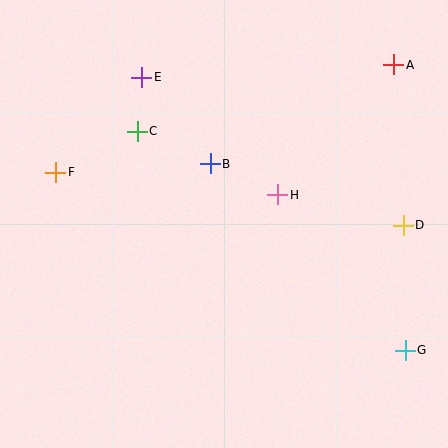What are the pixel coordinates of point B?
Point B is at (210, 164).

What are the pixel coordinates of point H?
Point H is at (278, 195).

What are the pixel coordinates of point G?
Point G is at (405, 350).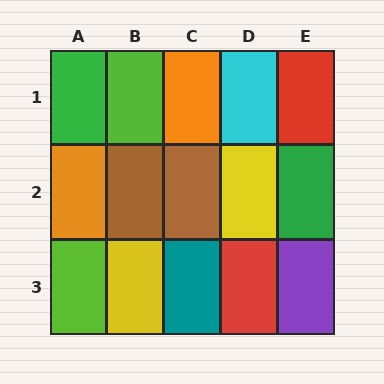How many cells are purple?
1 cell is purple.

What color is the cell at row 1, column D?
Cyan.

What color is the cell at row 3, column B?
Yellow.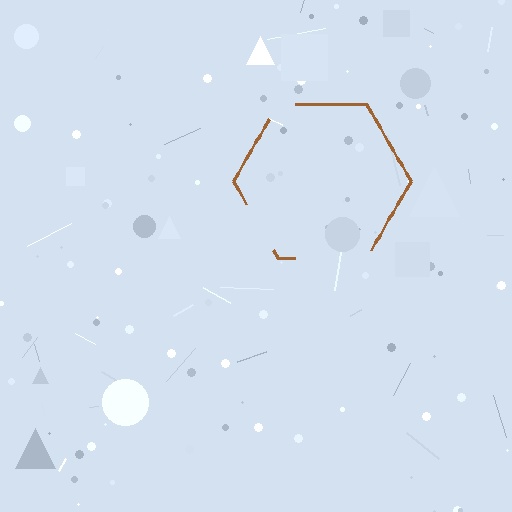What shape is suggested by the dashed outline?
The dashed outline suggests a hexagon.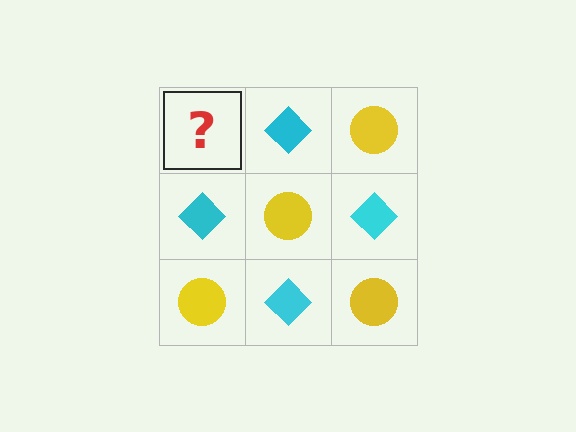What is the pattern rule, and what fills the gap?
The rule is that it alternates yellow circle and cyan diamond in a checkerboard pattern. The gap should be filled with a yellow circle.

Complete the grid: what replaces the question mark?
The question mark should be replaced with a yellow circle.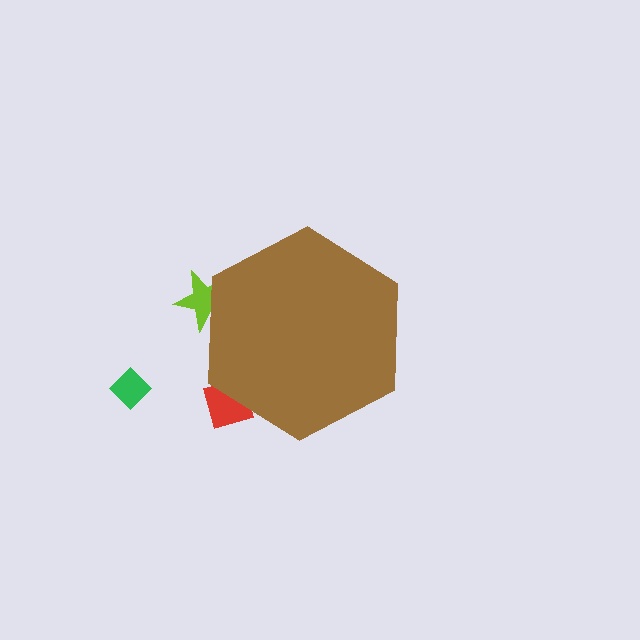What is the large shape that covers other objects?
A brown hexagon.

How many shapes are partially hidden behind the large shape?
2 shapes are partially hidden.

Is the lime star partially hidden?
Yes, the lime star is partially hidden behind the brown hexagon.